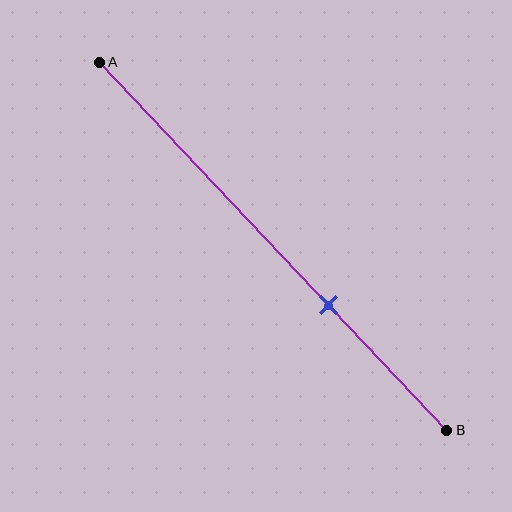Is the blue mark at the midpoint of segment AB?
No, the mark is at about 65% from A, not at the 50% midpoint.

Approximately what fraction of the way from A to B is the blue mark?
The blue mark is approximately 65% of the way from A to B.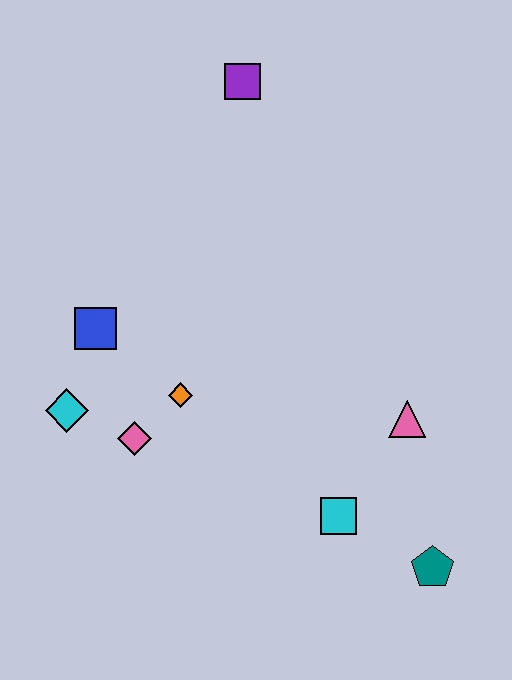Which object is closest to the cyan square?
The teal pentagon is closest to the cyan square.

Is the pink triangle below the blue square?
Yes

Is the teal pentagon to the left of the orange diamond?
No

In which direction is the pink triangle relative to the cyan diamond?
The pink triangle is to the right of the cyan diamond.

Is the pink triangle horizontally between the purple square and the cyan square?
No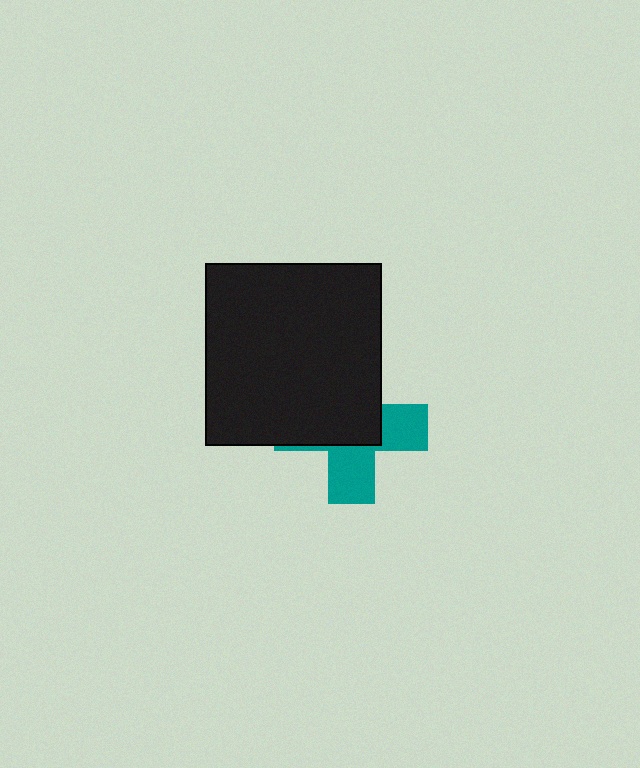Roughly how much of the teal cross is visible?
A small part of it is visible (roughly 43%).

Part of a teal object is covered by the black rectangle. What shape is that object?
It is a cross.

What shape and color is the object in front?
The object in front is a black rectangle.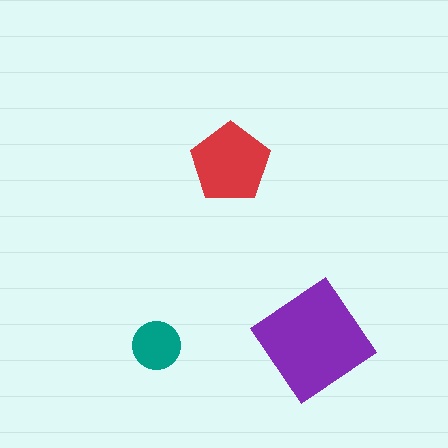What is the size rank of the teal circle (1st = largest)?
3rd.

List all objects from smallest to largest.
The teal circle, the red pentagon, the purple diamond.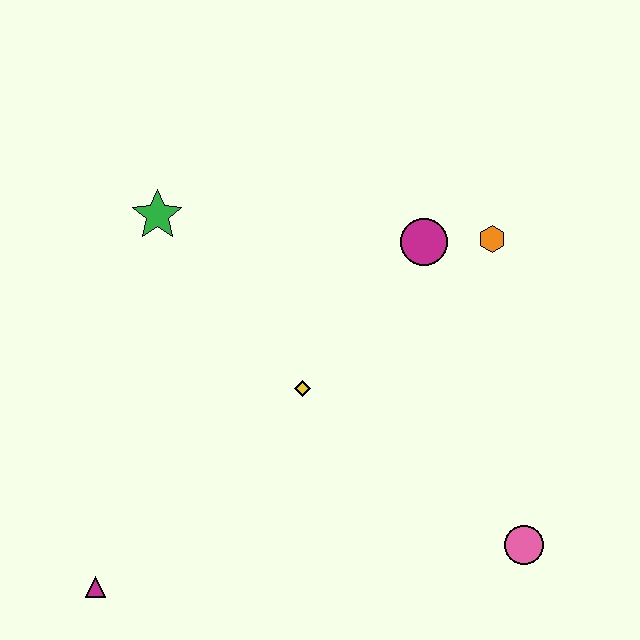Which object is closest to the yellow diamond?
The magenta circle is closest to the yellow diamond.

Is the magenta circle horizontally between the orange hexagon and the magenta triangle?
Yes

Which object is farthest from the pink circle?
The green star is farthest from the pink circle.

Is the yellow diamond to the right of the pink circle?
No